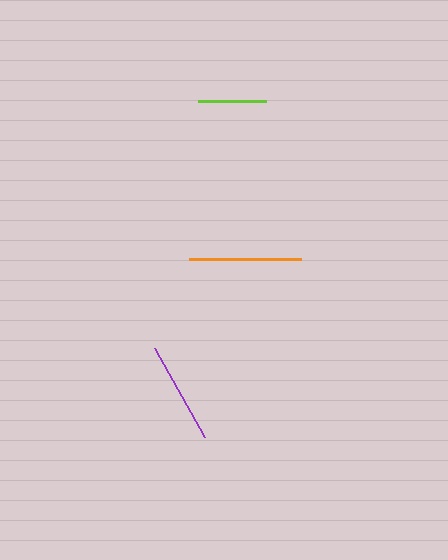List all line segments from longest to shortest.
From longest to shortest: orange, purple, lime.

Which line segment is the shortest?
The lime line is the shortest at approximately 68 pixels.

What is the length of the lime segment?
The lime segment is approximately 68 pixels long.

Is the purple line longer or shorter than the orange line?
The orange line is longer than the purple line.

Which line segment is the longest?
The orange line is the longest at approximately 111 pixels.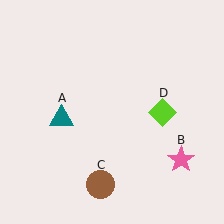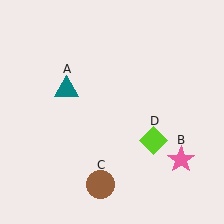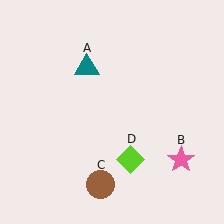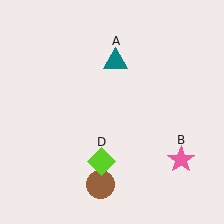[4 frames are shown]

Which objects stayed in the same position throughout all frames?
Pink star (object B) and brown circle (object C) remained stationary.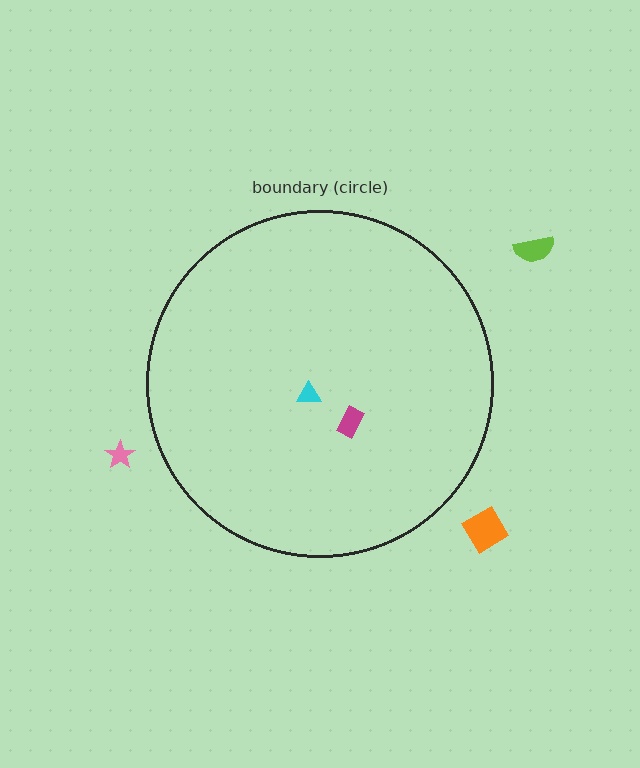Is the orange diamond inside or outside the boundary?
Outside.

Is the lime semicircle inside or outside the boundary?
Outside.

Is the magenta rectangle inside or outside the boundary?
Inside.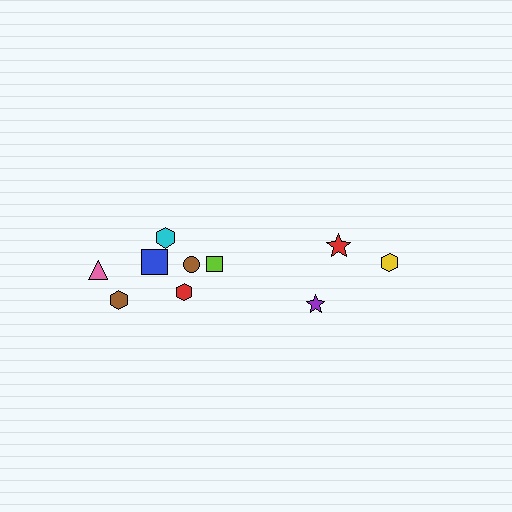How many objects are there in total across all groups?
There are 11 objects.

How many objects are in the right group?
There are 3 objects.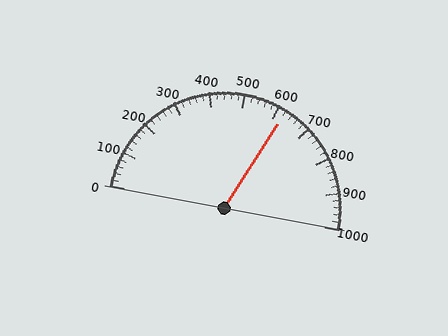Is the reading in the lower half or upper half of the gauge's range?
The reading is in the upper half of the range (0 to 1000).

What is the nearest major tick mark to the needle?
The nearest major tick mark is 600.